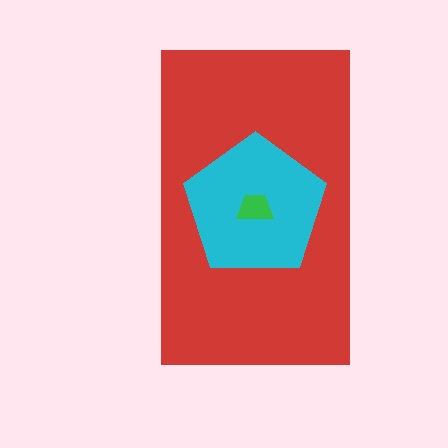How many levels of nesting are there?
3.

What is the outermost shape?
The red rectangle.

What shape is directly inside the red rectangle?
The cyan pentagon.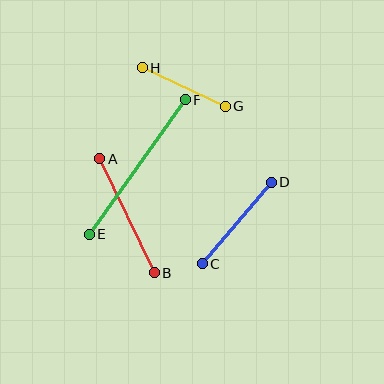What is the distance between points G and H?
The distance is approximately 91 pixels.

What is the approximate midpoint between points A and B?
The midpoint is at approximately (127, 216) pixels.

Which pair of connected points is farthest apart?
Points E and F are farthest apart.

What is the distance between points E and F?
The distance is approximately 165 pixels.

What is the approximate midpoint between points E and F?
The midpoint is at approximately (137, 167) pixels.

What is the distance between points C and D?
The distance is approximately 107 pixels.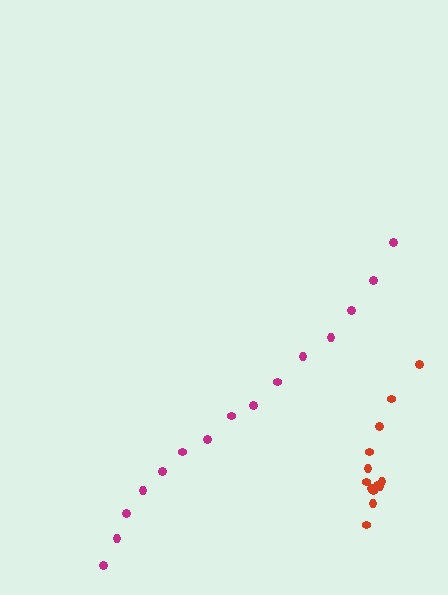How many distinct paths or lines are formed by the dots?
There are 2 distinct paths.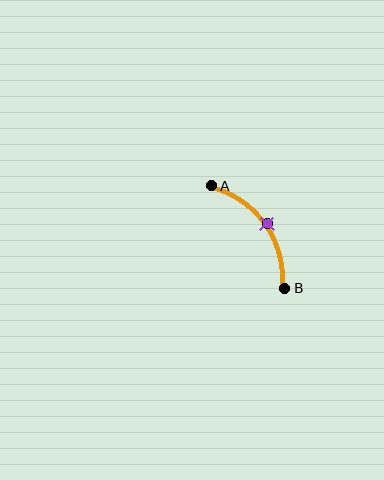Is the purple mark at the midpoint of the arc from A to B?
Yes. The purple mark lies on the arc at equal arc-length from both A and B — it is the arc midpoint.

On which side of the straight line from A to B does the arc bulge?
The arc bulges above and to the right of the straight line connecting A and B.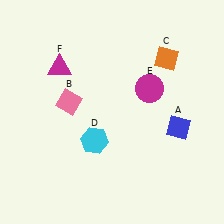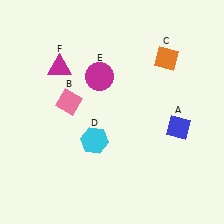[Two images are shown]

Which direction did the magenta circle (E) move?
The magenta circle (E) moved left.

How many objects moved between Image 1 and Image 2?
1 object moved between the two images.